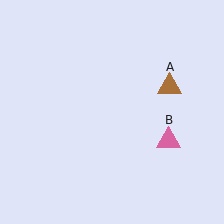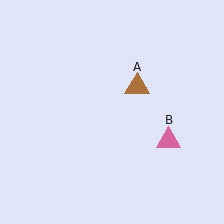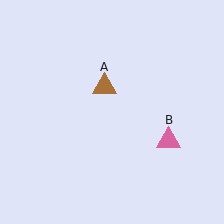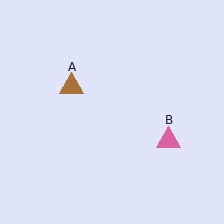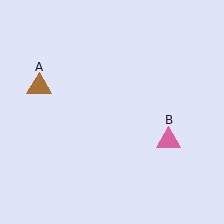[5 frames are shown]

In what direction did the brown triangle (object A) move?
The brown triangle (object A) moved left.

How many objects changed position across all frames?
1 object changed position: brown triangle (object A).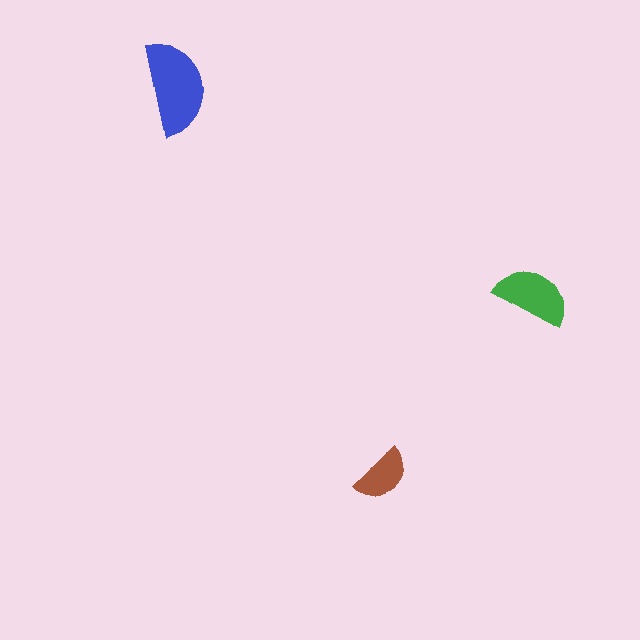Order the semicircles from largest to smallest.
the blue one, the green one, the brown one.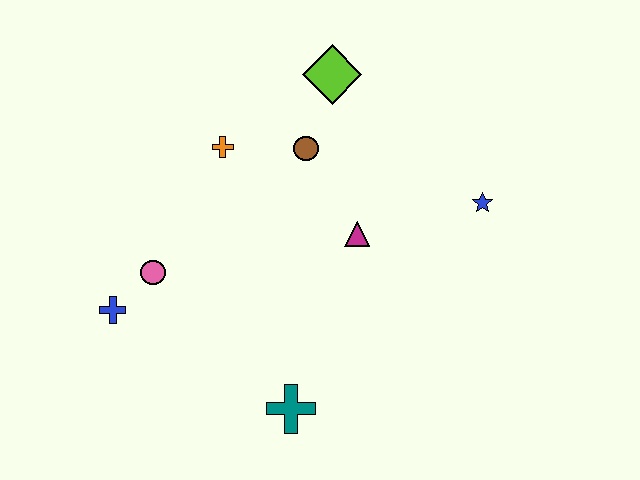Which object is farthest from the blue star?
The blue cross is farthest from the blue star.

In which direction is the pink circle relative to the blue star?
The pink circle is to the left of the blue star.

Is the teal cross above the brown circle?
No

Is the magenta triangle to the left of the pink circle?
No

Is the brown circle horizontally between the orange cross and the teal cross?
No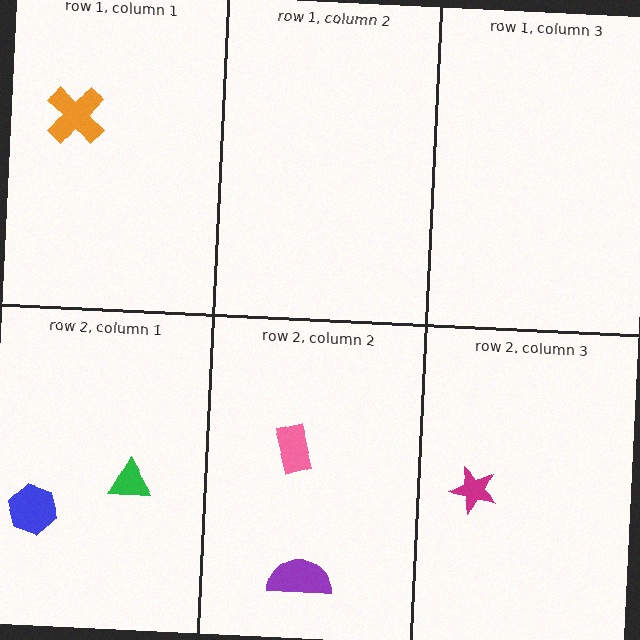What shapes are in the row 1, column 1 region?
The orange cross.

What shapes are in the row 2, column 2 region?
The purple semicircle, the pink rectangle.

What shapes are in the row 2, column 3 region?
The magenta star.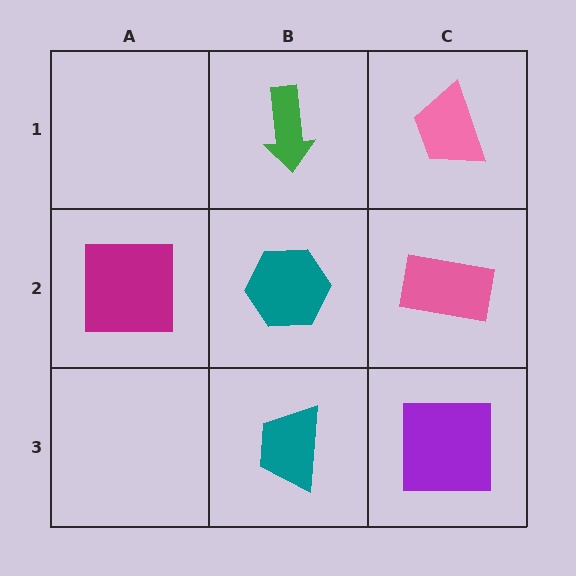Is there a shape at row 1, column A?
No, that cell is empty.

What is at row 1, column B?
A green arrow.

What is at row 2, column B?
A teal hexagon.